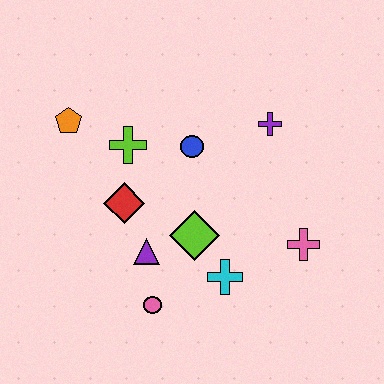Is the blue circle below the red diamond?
No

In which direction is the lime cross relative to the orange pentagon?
The lime cross is to the right of the orange pentagon.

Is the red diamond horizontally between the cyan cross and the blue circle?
No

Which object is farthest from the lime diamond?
The orange pentagon is farthest from the lime diamond.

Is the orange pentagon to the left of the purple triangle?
Yes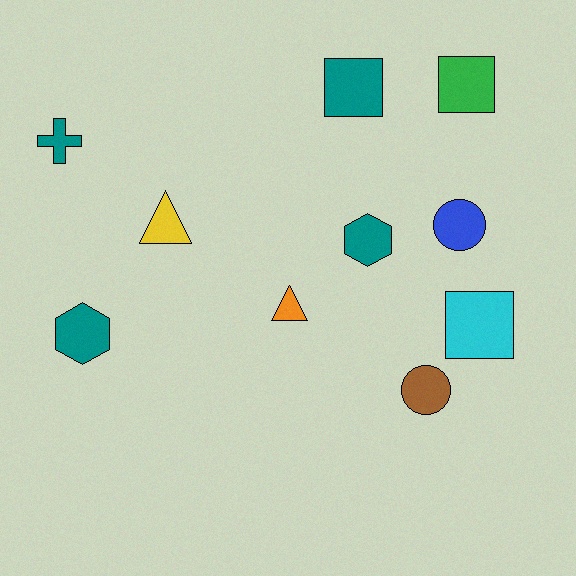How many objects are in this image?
There are 10 objects.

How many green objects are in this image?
There is 1 green object.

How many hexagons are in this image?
There are 2 hexagons.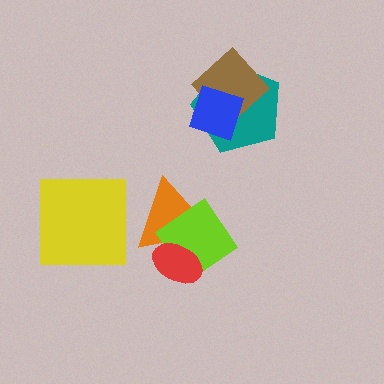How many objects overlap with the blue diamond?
2 objects overlap with the blue diamond.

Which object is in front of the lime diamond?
The red ellipse is in front of the lime diamond.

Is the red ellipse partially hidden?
No, no other shape covers it.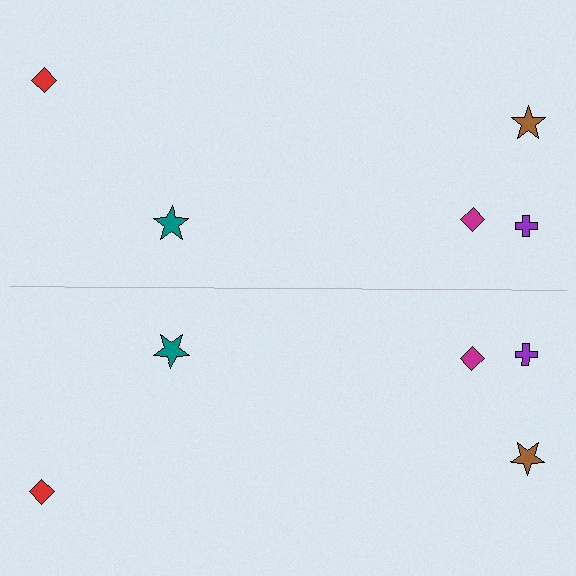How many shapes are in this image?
There are 10 shapes in this image.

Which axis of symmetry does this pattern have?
The pattern has a horizontal axis of symmetry running through the center of the image.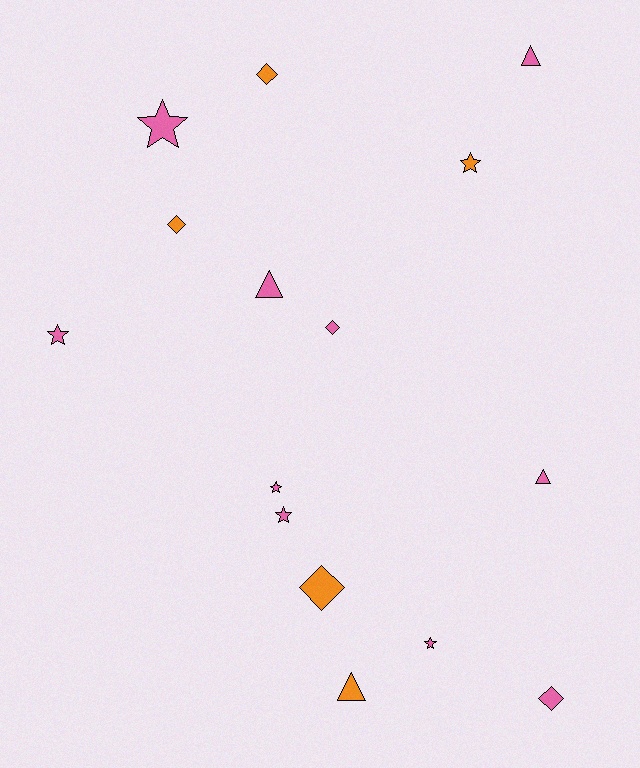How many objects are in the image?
There are 15 objects.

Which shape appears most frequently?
Star, with 6 objects.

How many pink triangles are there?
There are 3 pink triangles.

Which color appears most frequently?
Pink, with 10 objects.